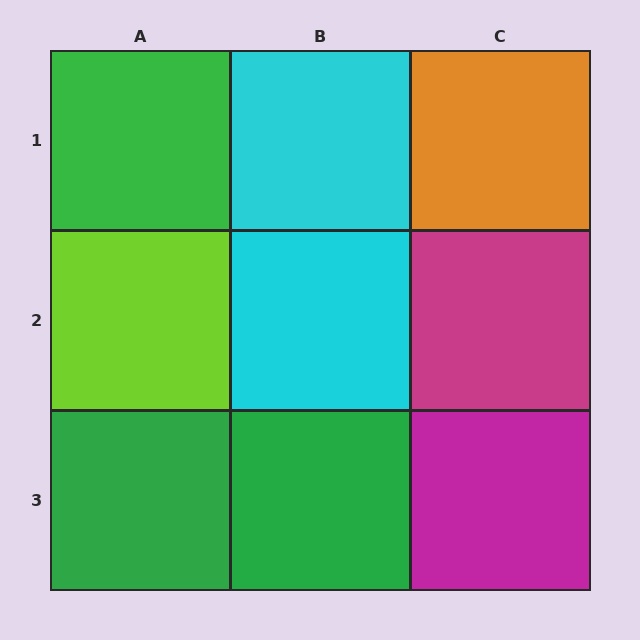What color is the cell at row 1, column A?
Green.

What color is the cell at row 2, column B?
Cyan.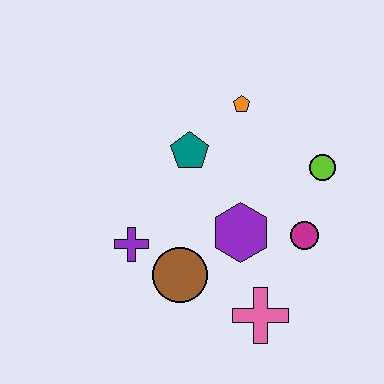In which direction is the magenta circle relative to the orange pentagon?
The magenta circle is below the orange pentagon.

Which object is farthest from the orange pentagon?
The pink cross is farthest from the orange pentagon.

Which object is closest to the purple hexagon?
The magenta circle is closest to the purple hexagon.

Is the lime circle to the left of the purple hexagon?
No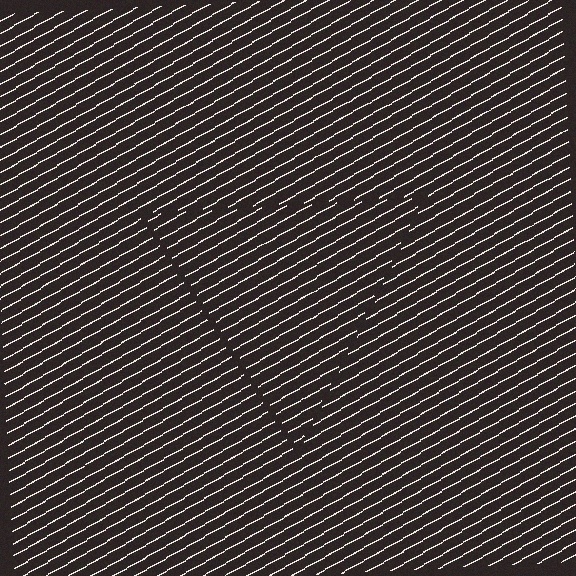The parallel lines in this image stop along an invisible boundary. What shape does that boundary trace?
An illusory triangle. The interior of the shape contains the same grating, shifted by half a period — the contour is defined by the phase discontinuity where line-ends from the inner and outer gratings abut.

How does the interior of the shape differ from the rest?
The interior of the shape contains the same grating, shifted by half a period — the contour is defined by the phase discontinuity where line-ends from the inner and outer gratings abut.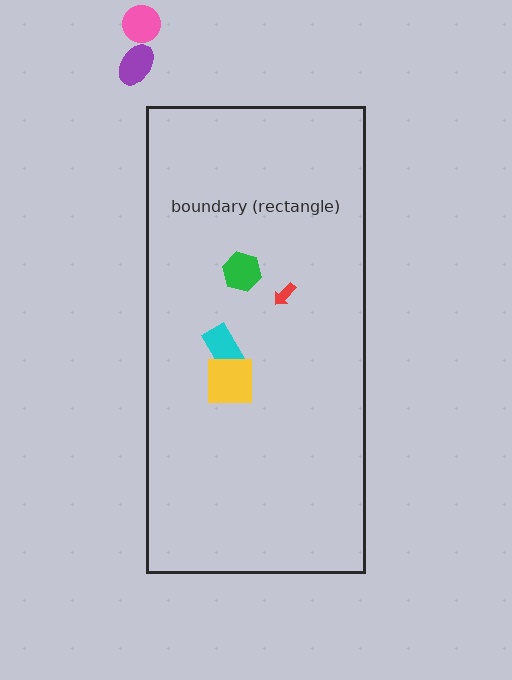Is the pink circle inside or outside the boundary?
Outside.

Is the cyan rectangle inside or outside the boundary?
Inside.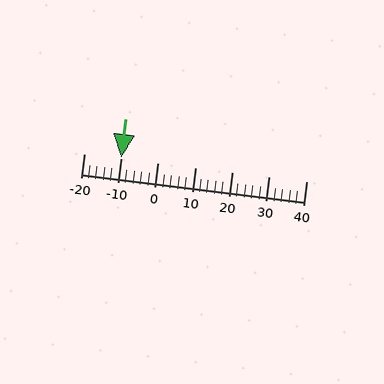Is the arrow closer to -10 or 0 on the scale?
The arrow is closer to -10.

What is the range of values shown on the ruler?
The ruler shows values from -20 to 40.